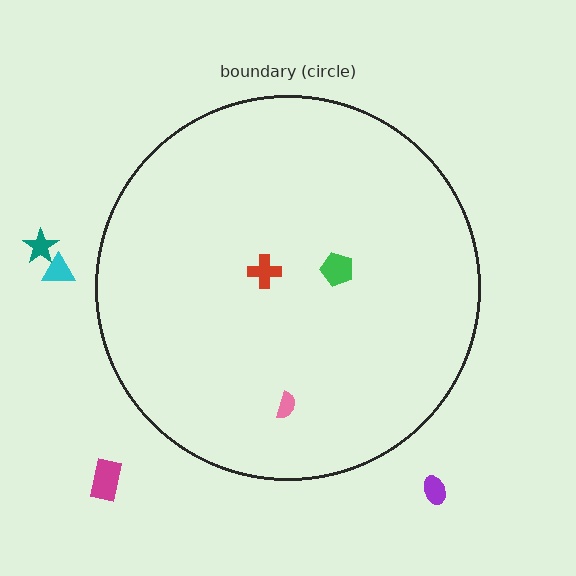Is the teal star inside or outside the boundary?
Outside.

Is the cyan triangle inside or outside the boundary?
Outside.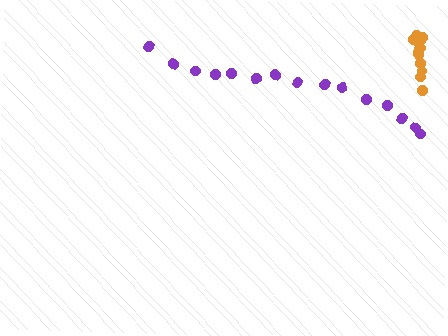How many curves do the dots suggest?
There are 2 distinct paths.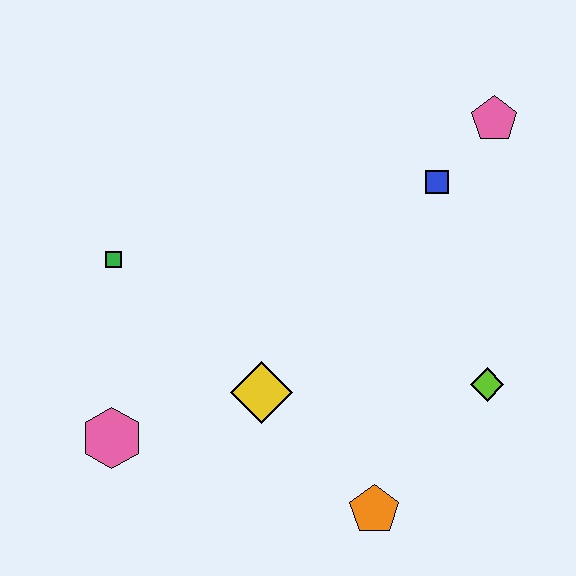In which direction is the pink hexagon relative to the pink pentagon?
The pink hexagon is to the left of the pink pentagon.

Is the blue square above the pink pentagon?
No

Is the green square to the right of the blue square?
No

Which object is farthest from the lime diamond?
The green square is farthest from the lime diamond.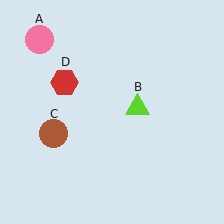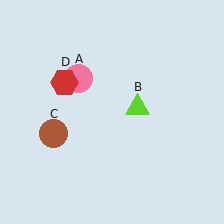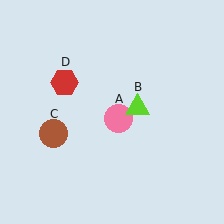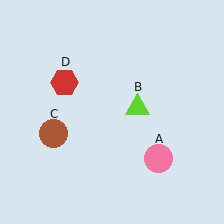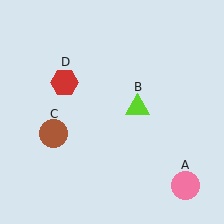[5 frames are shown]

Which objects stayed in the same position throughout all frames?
Lime triangle (object B) and brown circle (object C) and red hexagon (object D) remained stationary.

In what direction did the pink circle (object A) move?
The pink circle (object A) moved down and to the right.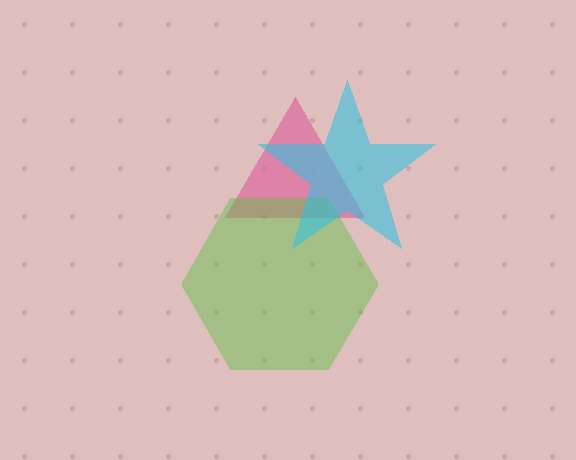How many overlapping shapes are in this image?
There are 3 overlapping shapes in the image.